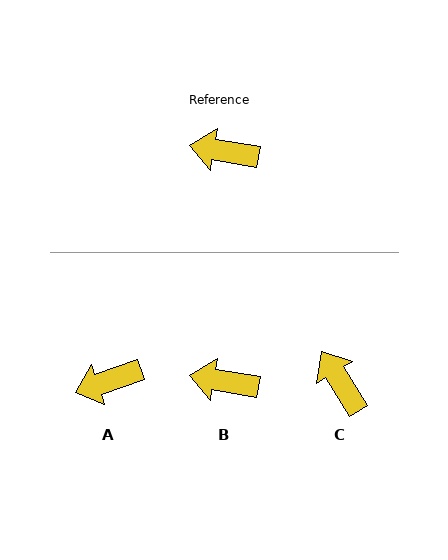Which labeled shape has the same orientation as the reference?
B.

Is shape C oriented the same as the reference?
No, it is off by about 48 degrees.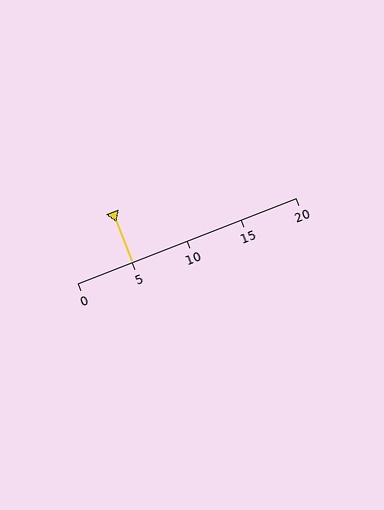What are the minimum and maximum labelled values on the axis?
The axis runs from 0 to 20.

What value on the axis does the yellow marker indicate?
The marker indicates approximately 5.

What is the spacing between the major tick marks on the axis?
The major ticks are spaced 5 apart.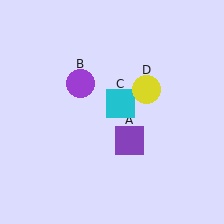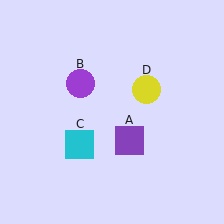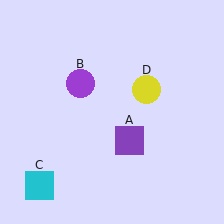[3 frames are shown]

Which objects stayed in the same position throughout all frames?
Purple square (object A) and purple circle (object B) and yellow circle (object D) remained stationary.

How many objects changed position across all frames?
1 object changed position: cyan square (object C).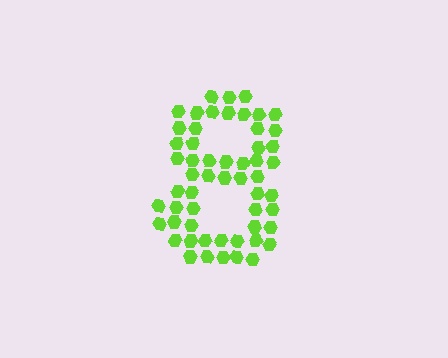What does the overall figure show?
The overall figure shows the digit 8.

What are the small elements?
The small elements are hexagons.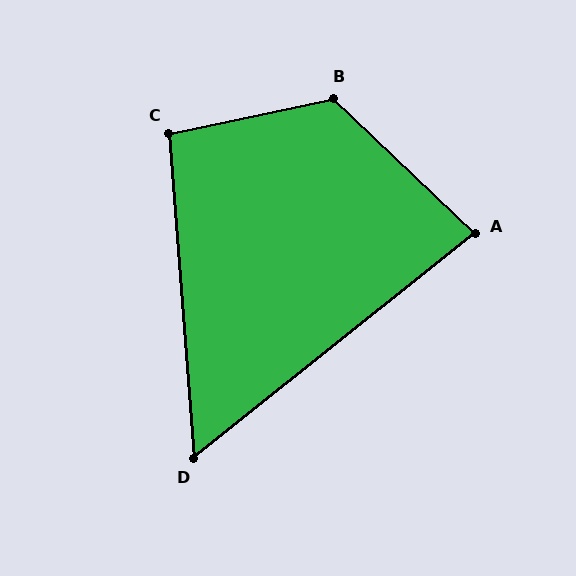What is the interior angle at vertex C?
Approximately 98 degrees (obtuse).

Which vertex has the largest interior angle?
B, at approximately 124 degrees.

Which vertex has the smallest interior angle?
D, at approximately 56 degrees.